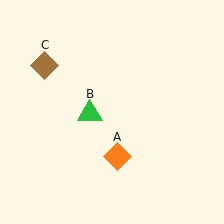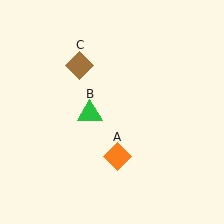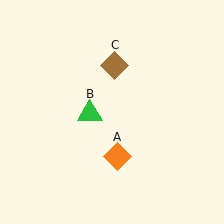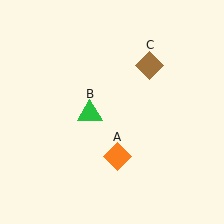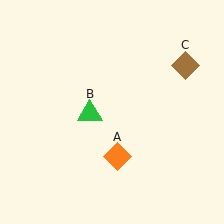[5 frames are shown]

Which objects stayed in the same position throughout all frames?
Orange diamond (object A) and green triangle (object B) remained stationary.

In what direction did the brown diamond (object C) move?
The brown diamond (object C) moved right.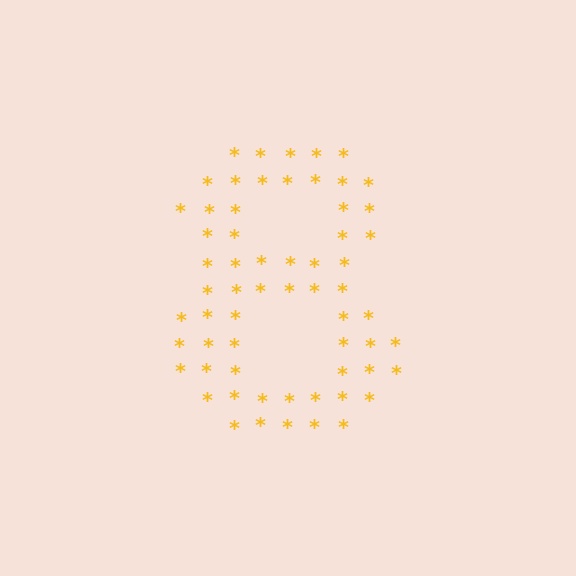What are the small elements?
The small elements are asterisks.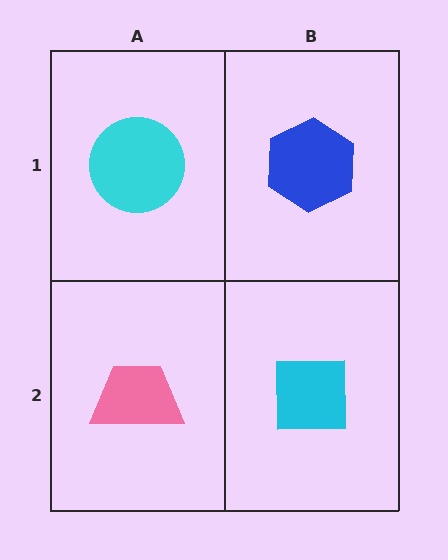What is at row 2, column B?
A cyan square.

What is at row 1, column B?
A blue hexagon.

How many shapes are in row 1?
2 shapes.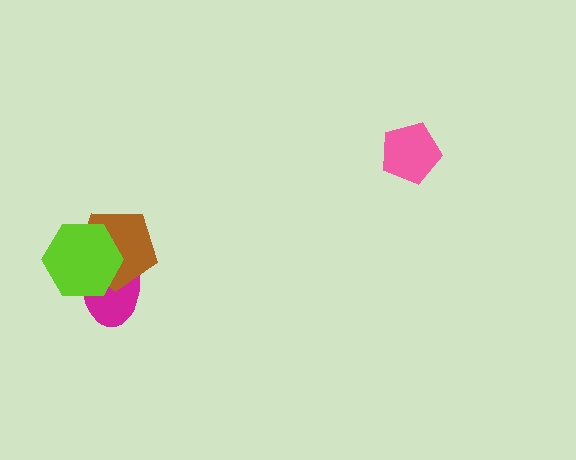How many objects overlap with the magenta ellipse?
2 objects overlap with the magenta ellipse.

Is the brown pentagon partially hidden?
Yes, it is partially covered by another shape.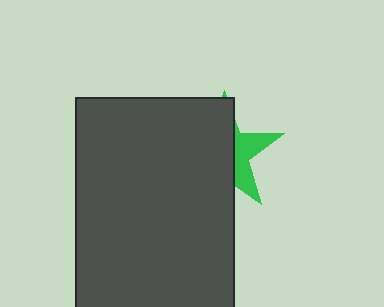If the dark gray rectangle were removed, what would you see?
You would see the complete green star.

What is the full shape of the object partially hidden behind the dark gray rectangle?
The partially hidden object is a green star.